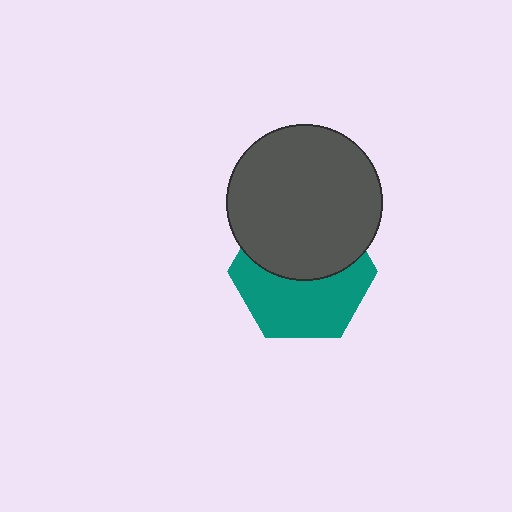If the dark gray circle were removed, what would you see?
You would see the complete teal hexagon.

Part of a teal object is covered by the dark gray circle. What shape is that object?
It is a hexagon.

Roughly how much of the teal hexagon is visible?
About half of it is visible (roughly 52%).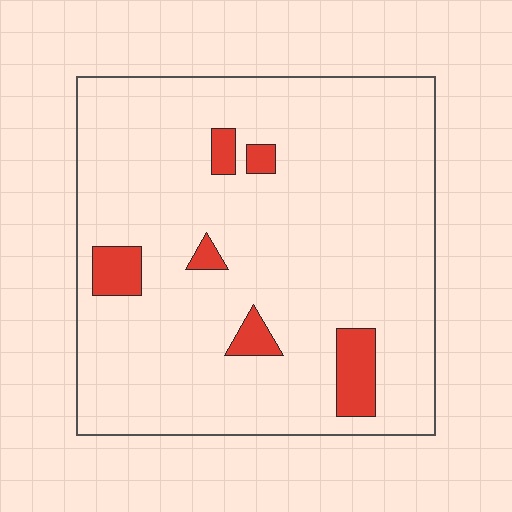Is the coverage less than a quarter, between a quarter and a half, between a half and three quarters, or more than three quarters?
Less than a quarter.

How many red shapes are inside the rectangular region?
6.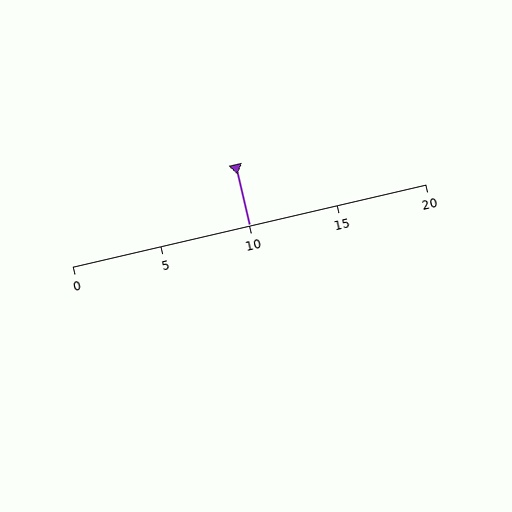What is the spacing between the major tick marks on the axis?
The major ticks are spaced 5 apart.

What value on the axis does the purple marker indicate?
The marker indicates approximately 10.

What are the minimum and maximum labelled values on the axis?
The axis runs from 0 to 20.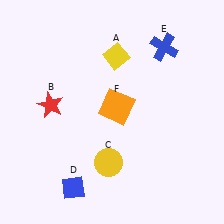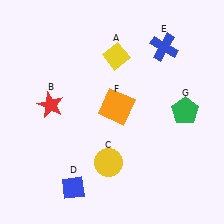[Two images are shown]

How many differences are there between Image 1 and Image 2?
There is 1 difference between the two images.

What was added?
A green pentagon (G) was added in Image 2.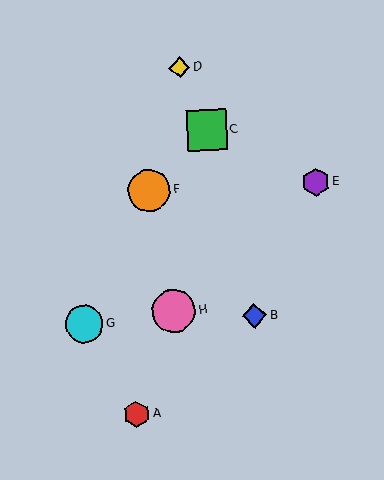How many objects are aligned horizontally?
2 objects (E, F) are aligned horizontally.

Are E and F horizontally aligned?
Yes, both are at y≈182.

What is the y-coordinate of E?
Object E is at y≈182.